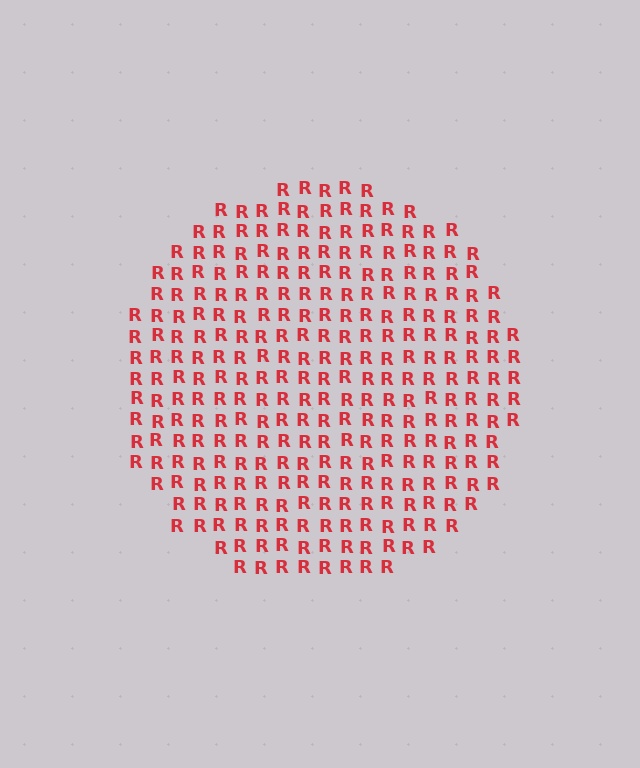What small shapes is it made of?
It is made of small letter R's.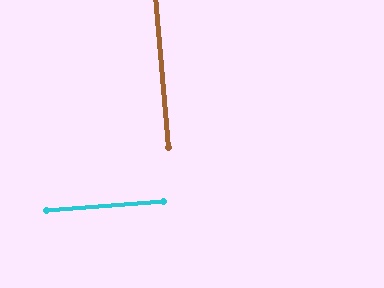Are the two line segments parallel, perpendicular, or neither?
Perpendicular — they meet at approximately 90°.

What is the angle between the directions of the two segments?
Approximately 90 degrees.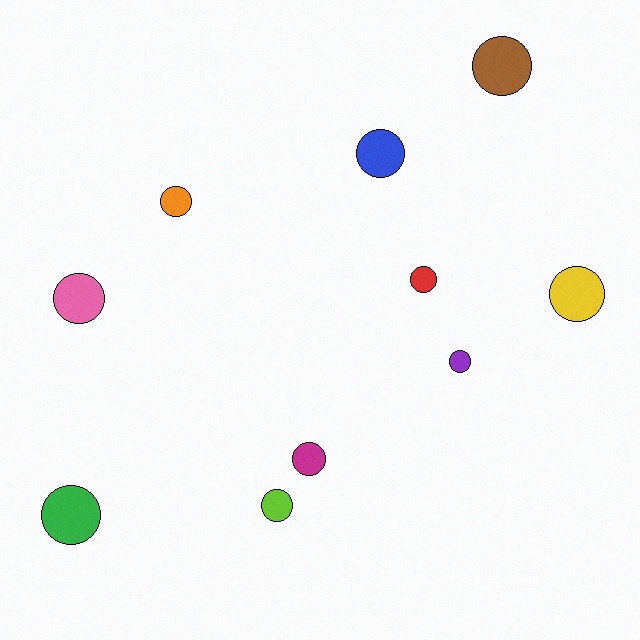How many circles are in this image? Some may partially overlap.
There are 10 circles.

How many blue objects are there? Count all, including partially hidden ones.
There is 1 blue object.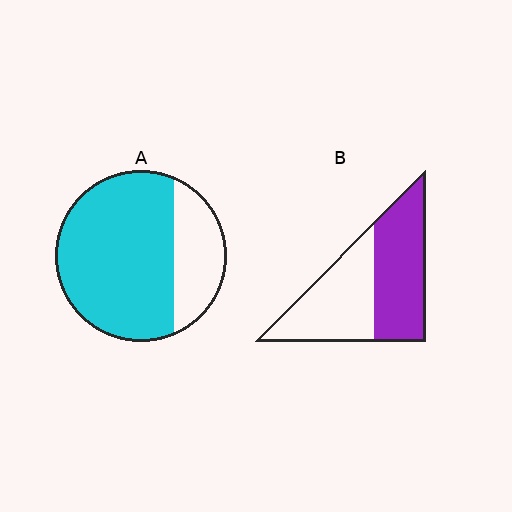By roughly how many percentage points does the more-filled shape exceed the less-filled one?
By roughly 20 percentage points (A over B).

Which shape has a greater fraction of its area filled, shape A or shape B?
Shape A.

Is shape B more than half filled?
Roughly half.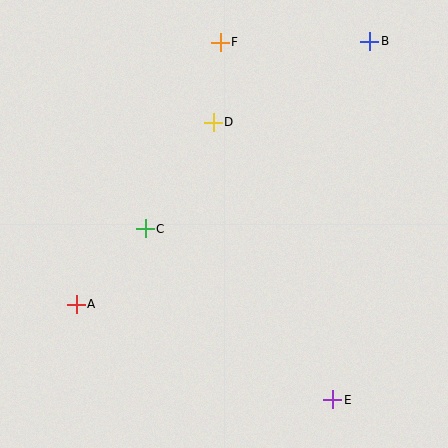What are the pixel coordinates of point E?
Point E is at (333, 400).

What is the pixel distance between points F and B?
The distance between F and B is 150 pixels.